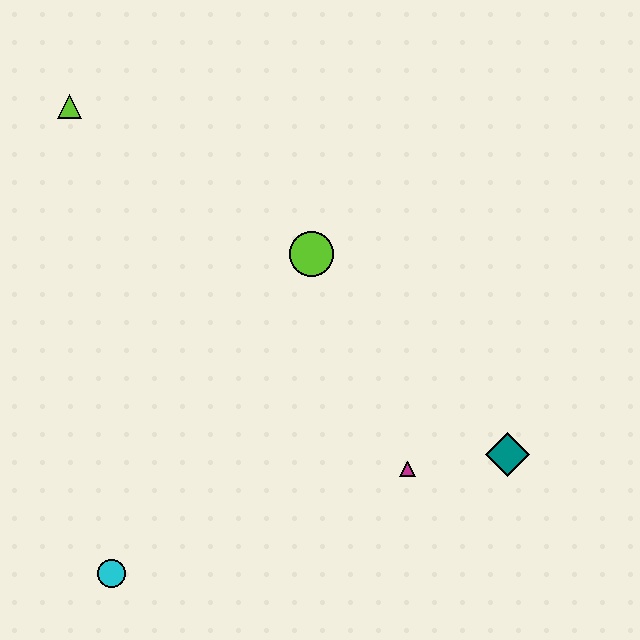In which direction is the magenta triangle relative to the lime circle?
The magenta triangle is below the lime circle.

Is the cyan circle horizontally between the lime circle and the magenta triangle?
No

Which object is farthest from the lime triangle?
The teal diamond is farthest from the lime triangle.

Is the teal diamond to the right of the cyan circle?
Yes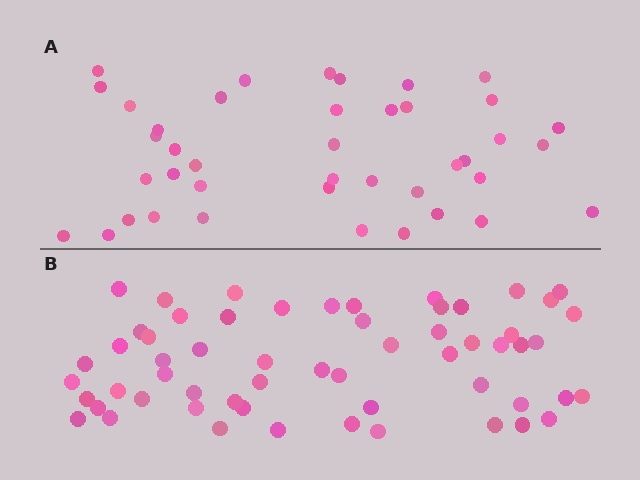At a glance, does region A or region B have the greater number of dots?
Region B (the bottom region) has more dots.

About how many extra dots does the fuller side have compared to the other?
Region B has approximately 15 more dots than region A.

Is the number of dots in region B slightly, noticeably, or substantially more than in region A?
Region B has noticeably more, but not dramatically so. The ratio is roughly 1.4 to 1.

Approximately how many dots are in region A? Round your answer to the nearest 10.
About 40 dots. (The exact count is 41, which rounds to 40.)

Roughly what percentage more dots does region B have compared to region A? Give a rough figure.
About 40% more.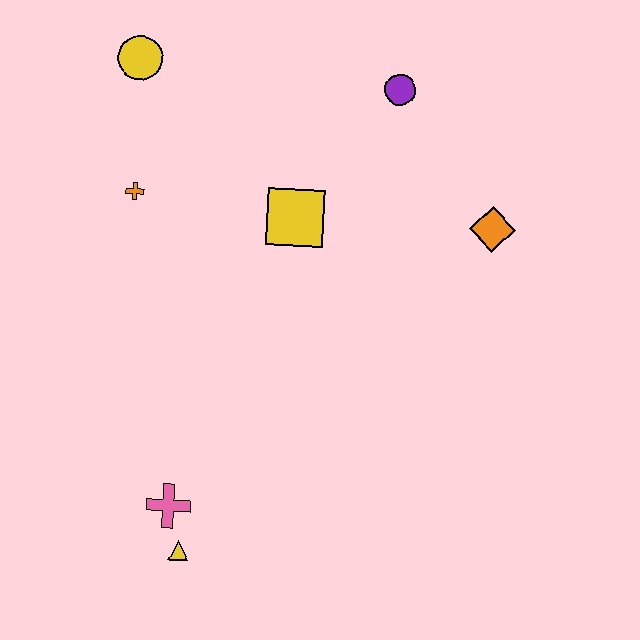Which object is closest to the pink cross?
The yellow triangle is closest to the pink cross.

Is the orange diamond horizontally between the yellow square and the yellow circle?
No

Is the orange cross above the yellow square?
Yes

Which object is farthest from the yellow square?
The yellow triangle is farthest from the yellow square.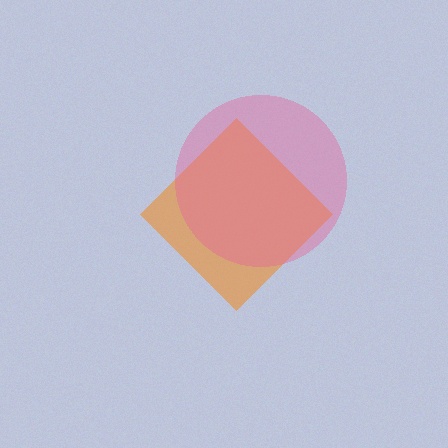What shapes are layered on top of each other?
The layered shapes are: an orange diamond, a pink circle.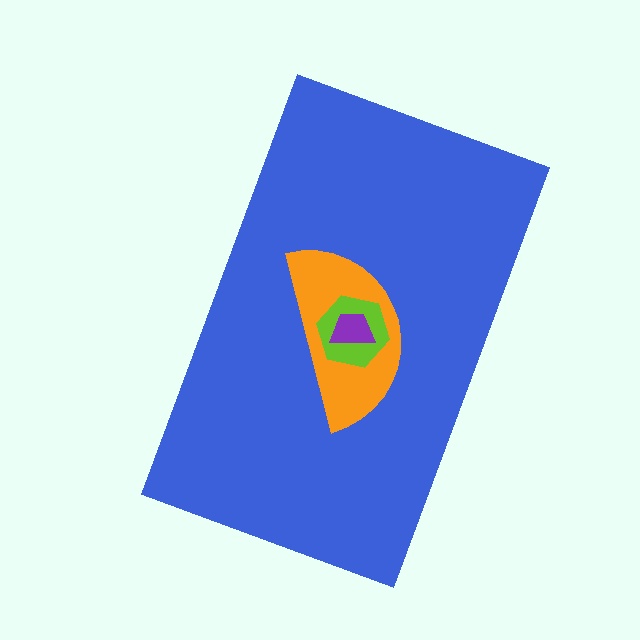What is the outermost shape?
The blue rectangle.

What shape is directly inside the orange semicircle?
The lime hexagon.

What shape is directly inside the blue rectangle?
The orange semicircle.